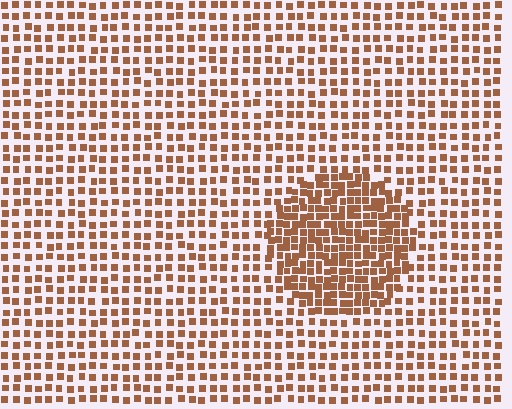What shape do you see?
I see a circle.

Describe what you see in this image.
The image contains small brown elements arranged at two different densities. A circle-shaped region is visible where the elements are more densely packed than the surrounding area.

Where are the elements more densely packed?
The elements are more densely packed inside the circle boundary.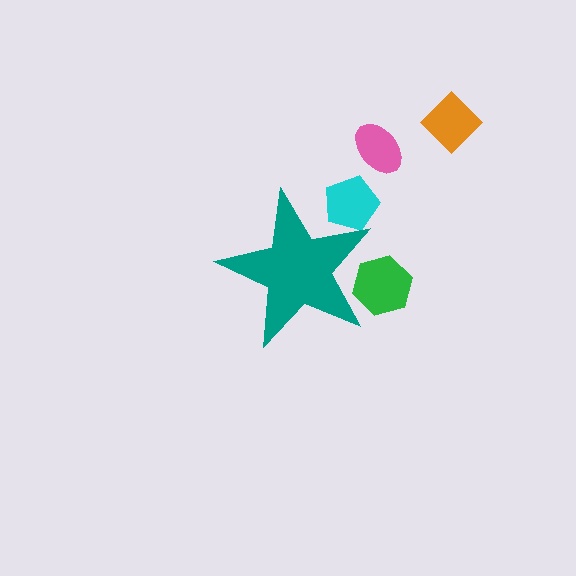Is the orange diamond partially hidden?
No, the orange diamond is fully visible.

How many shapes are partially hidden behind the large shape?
2 shapes are partially hidden.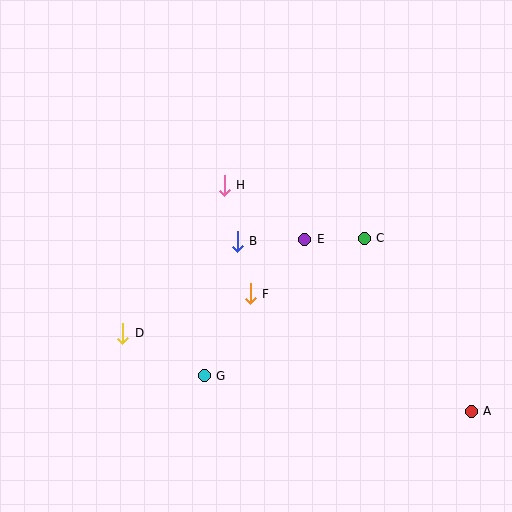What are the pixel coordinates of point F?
Point F is at (250, 294).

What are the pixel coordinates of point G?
Point G is at (204, 376).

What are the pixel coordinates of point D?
Point D is at (123, 333).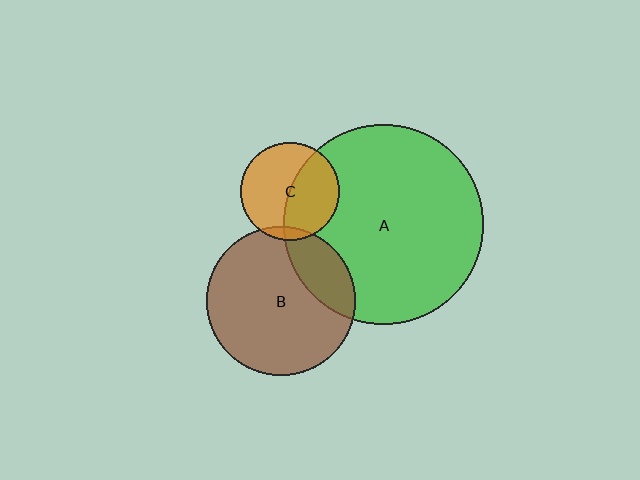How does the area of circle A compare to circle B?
Approximately 1.8 times.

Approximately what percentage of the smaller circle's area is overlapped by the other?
Approximately 20%.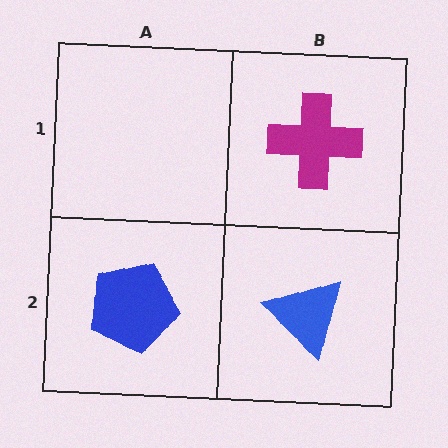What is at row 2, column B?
A blue triangle.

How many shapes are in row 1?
1 shape.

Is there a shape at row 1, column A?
No, that cell is empty.